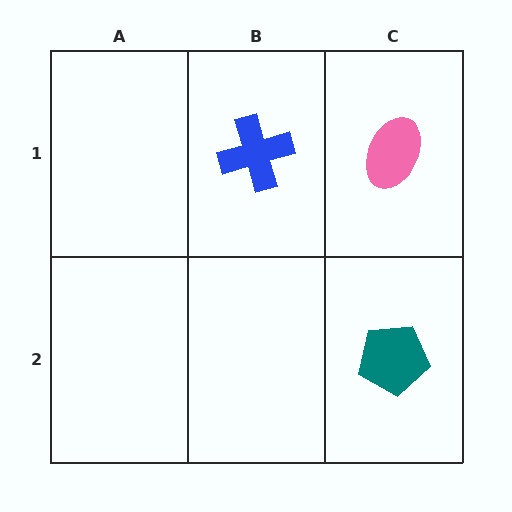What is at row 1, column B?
A blue cross.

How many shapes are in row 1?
2 shapes.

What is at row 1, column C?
A pink ellipse.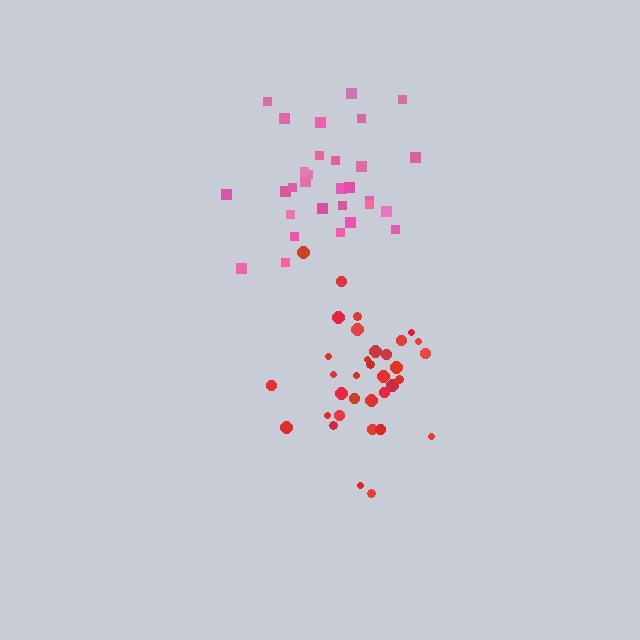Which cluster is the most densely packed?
Red.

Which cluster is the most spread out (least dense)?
Pink.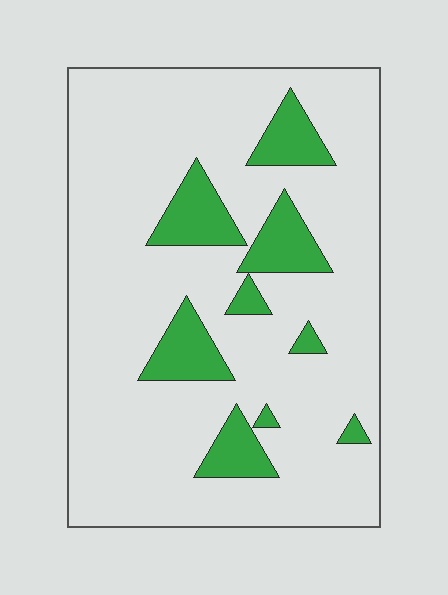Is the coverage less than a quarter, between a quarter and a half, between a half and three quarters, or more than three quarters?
Less than a quarter.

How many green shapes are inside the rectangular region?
9.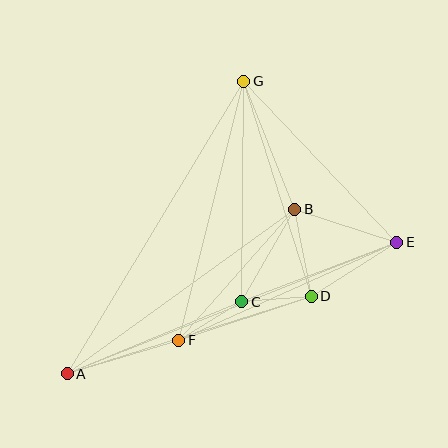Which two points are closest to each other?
Points C and D are closest to each other.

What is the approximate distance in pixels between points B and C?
The distance between B and C is approximately 106 pixels.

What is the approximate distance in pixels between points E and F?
The distance between E and F is approximately 239 pixels.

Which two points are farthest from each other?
Points A and E are farthest from each other.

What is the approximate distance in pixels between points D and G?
The distance between D and G is approximately 226 pixels.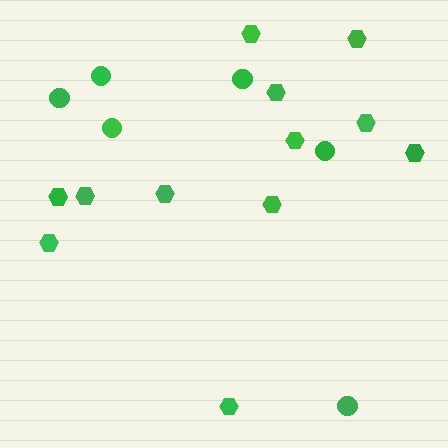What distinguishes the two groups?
There are 2 groups: one group of circles (6) and one group of hexagons (12).